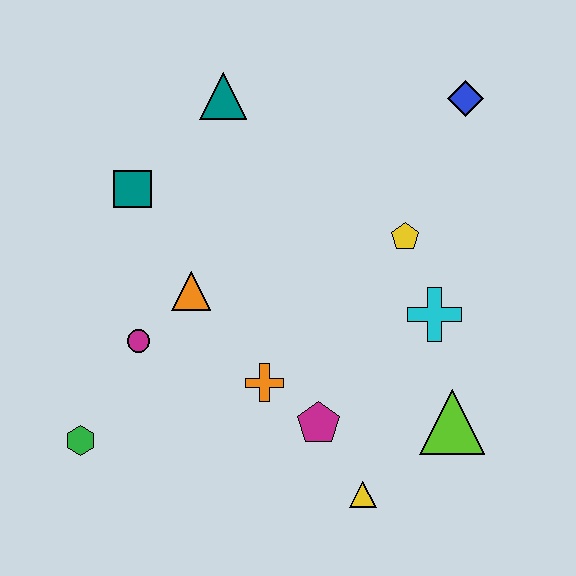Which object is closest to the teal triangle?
The teal square is closest to the teal triangle.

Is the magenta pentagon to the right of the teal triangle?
Yes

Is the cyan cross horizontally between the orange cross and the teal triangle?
No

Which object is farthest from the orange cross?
The blue diamond is farthest from the orange cross.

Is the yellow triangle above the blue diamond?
No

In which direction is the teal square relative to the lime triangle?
The teal square is to the left of the lime triangle.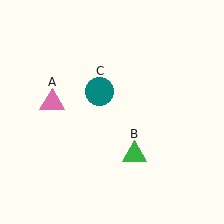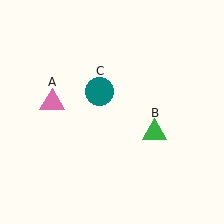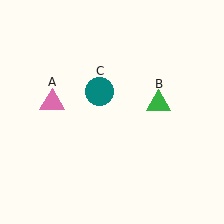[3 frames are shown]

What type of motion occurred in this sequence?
The green triangle (object B) rotated counterclockwise around the center of the scene.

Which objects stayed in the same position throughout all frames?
Pink triangle (object A) and teal circle (object C) remained stationary.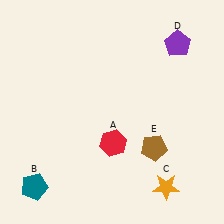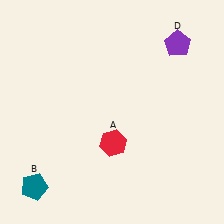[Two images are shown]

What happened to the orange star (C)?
The orange star (C) was removed in Image 2. It was in the bottom-right area of Image 1.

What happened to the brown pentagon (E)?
The brown pentagon (E) was removed in Image 2. It was in the bottom-right area of Image 1.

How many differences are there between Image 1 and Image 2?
There are 2 differences between the two images.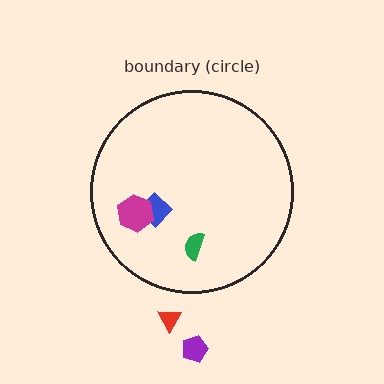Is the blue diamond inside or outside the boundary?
Inside.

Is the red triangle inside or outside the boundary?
Outside.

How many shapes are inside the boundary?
3 inside, 2 outside.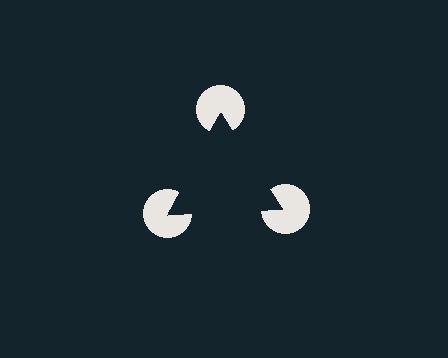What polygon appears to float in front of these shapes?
An illusory triangle — its edges are inferred from the aligned wedge cuts in the pac-man discs, not physically drawn.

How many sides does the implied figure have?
3 sides.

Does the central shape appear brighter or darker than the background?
It typically appears slightly darker than the background, even though no actual brightness change is drawn.